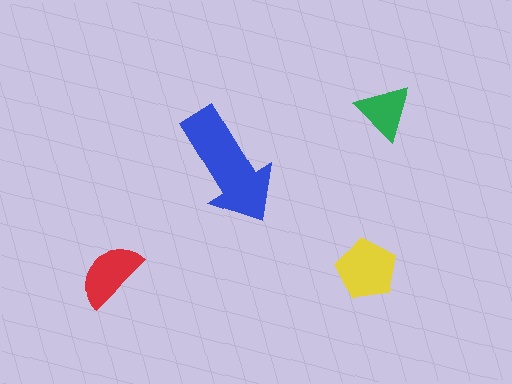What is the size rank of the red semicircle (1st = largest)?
3rd.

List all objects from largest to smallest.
The blue arrow, the yellow pentagon, the red semicircle, the green triangle.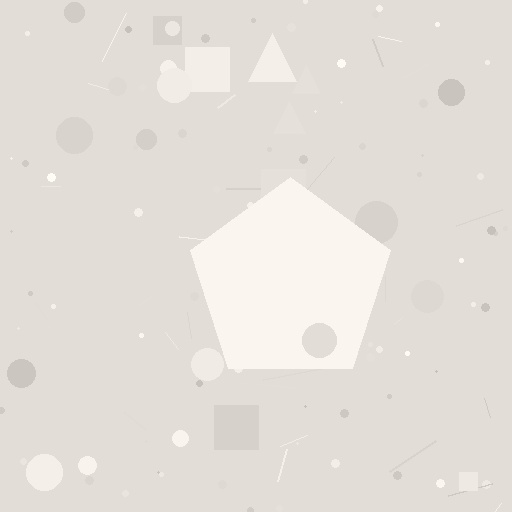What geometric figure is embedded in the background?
A pentagon is embedded in the background.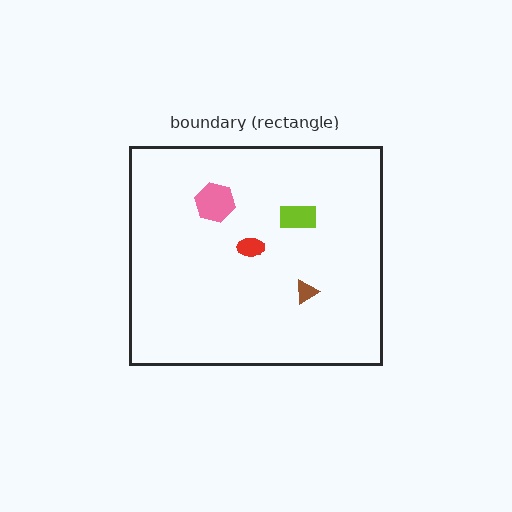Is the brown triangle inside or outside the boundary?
Inside.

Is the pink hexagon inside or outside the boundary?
Inside.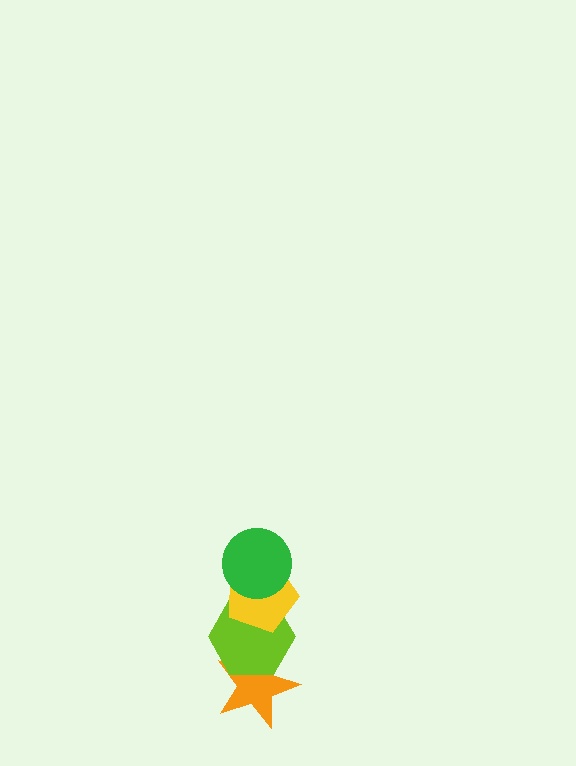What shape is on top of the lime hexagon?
The yellow pentagon is on top of the lime hexagon.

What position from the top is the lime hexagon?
The lime hexagon is 3rd from the top.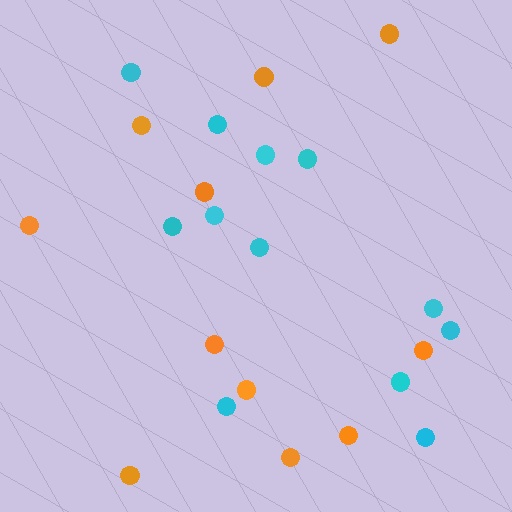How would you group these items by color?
There are 2 groups: one group of cyan circles (12) and one group of orange circles (11).